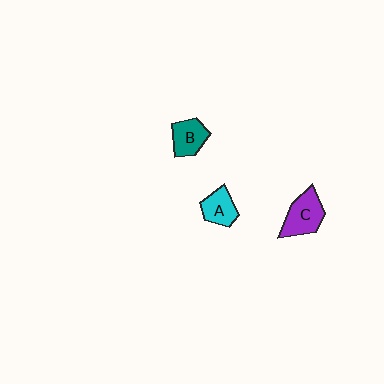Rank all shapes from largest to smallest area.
From largest to smallest: C (purple), B (teal), A (cyan).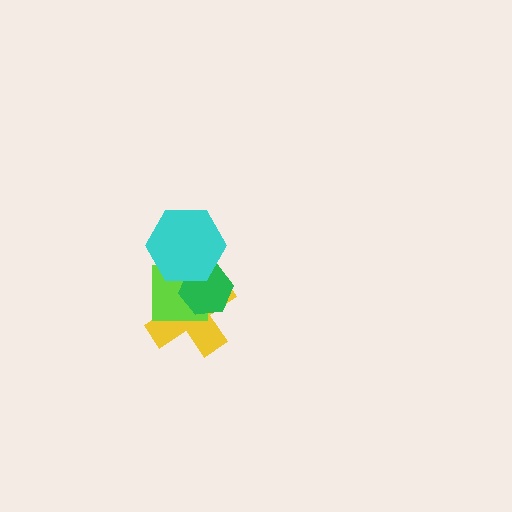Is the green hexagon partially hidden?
Yes, it is partially covered by another shape.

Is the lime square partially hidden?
Yes, it is partially covered by another shape.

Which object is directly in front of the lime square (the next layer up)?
The green hexagon is directly in front of the lime square.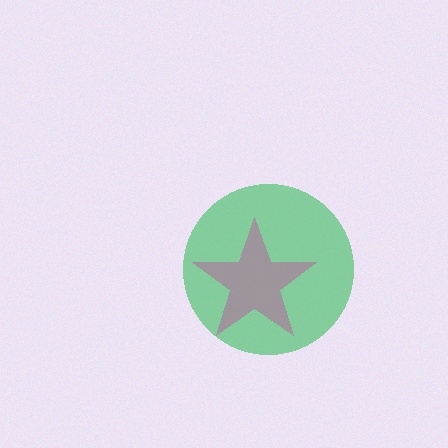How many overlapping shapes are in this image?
There are 2 overlapping shapes in the image.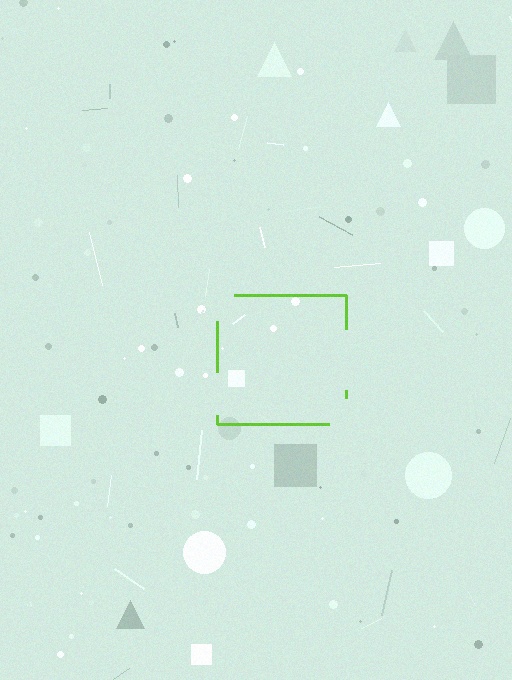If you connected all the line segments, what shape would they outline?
They would outline a square.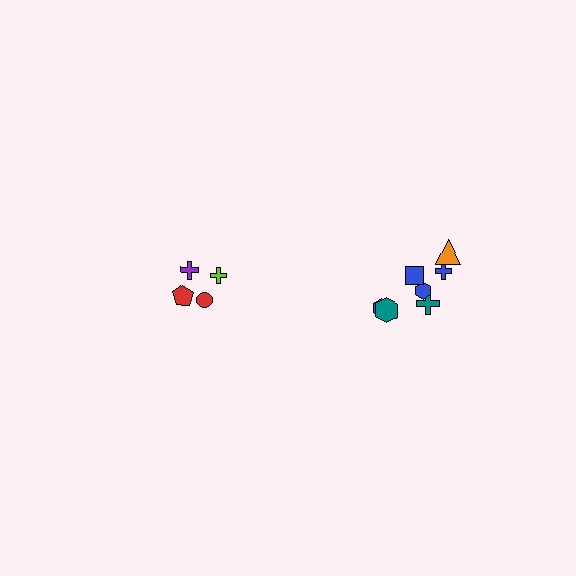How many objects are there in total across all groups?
There are 11 objects.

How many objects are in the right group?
There are 7 objects.